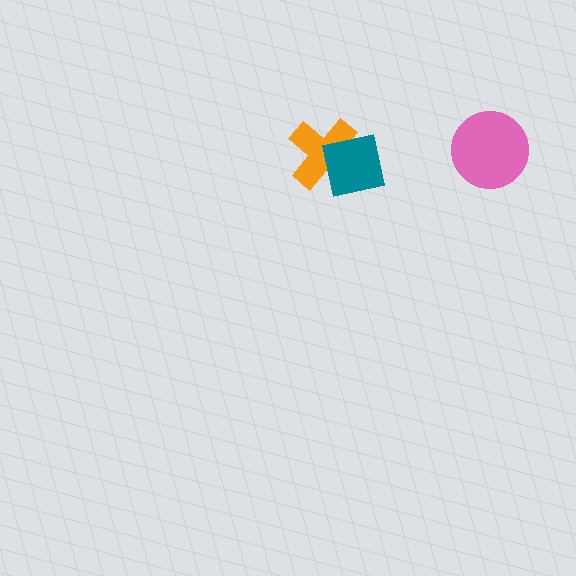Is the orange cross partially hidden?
Yes, it is partially covered by another shape.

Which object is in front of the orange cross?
The teal square is in front of the orange cross.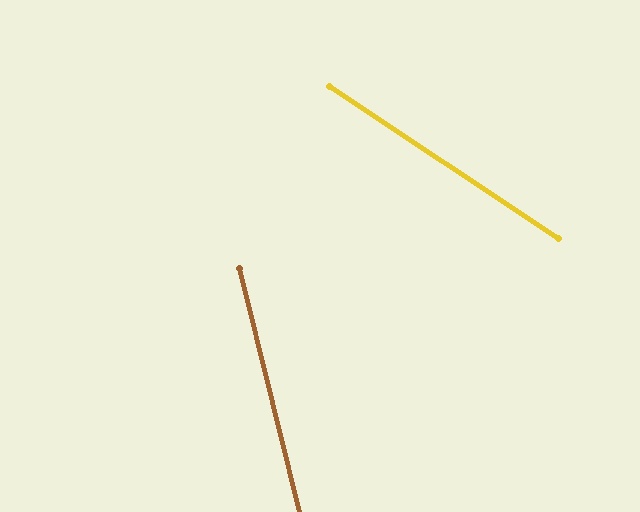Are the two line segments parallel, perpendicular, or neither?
Neither parallel nor perpendicular — they differ by about 43°.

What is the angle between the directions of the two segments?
Approximately 43 degrees.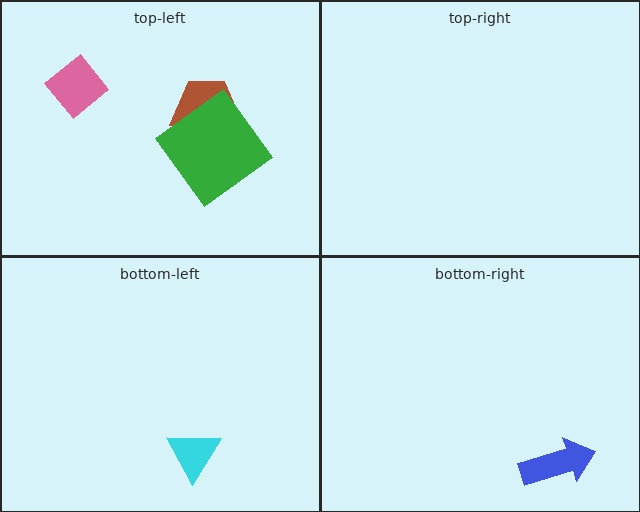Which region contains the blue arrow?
The bottom-right region.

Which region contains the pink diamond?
The top-left region.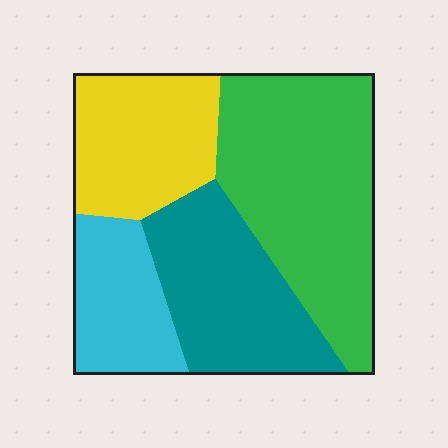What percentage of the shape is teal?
Teal takes up about one quarter (1/4) of the shape.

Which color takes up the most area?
Green, at roughly 40%.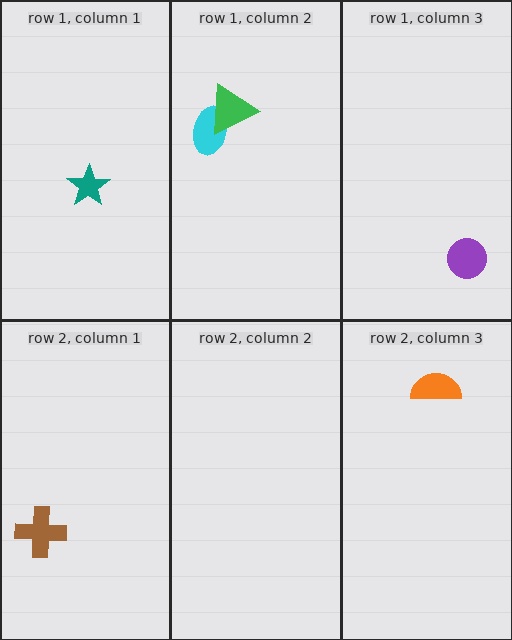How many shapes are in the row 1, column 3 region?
1.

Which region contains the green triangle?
The row 1, column 2 region.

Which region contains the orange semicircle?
The row 2, column 3 region.